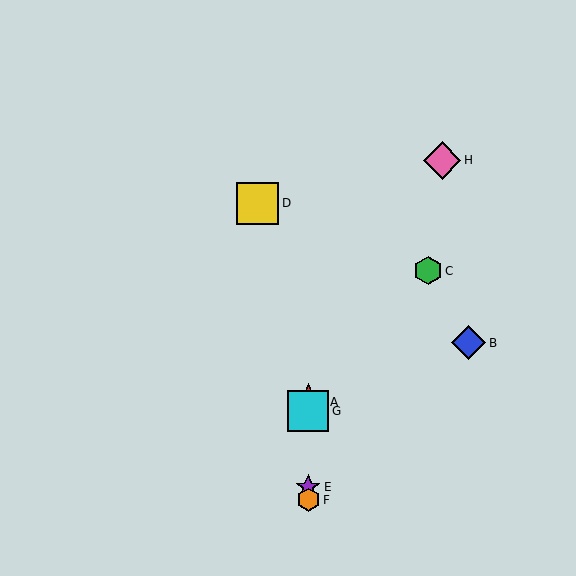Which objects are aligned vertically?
Objects A, E, F, G are aligned vertically.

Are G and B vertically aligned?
No, G is at x≈308 and B is at x≈469.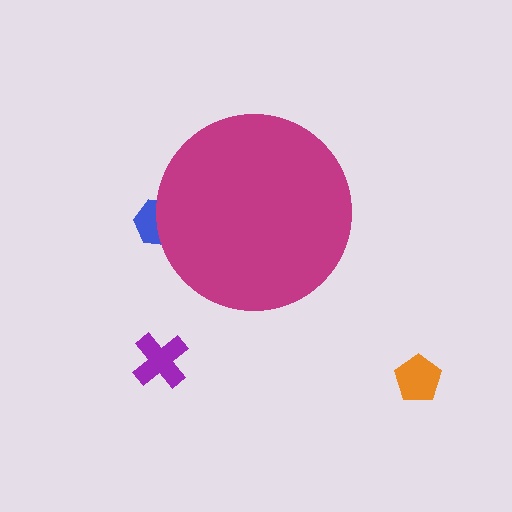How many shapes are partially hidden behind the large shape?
1 shape is partially hidden.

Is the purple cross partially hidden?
No, the purple cross is fully visible.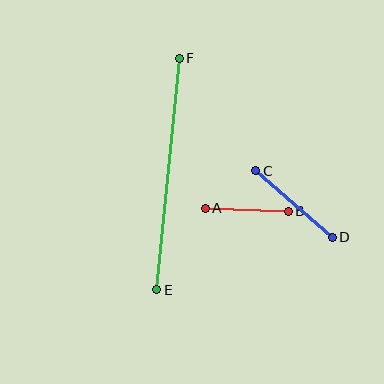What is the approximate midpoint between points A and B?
The midpoint is at approximately (247, 210) pixels.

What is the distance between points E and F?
The distance is approximately 233 pixels.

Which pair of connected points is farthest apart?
Points E and F are farthest apart.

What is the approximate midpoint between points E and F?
The midpoint is at approximately (168, 174) pixels.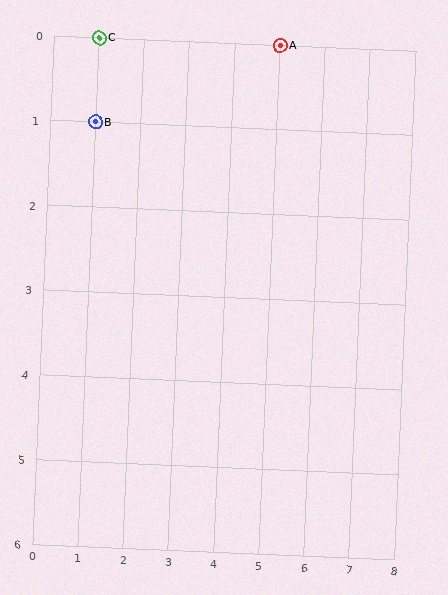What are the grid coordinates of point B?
Point B is at grid coordinates (1, 1).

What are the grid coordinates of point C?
Point C is at grid coordinates (1, 0).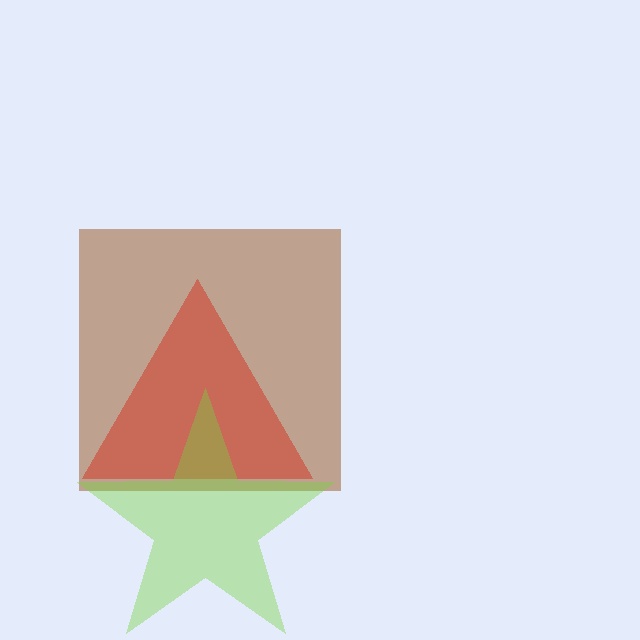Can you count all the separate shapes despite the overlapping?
Yes, there are 3 separate shapes.